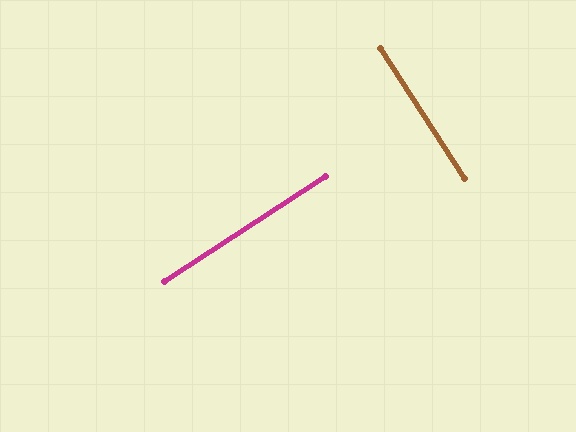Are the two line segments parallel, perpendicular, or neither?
Perpendicular — they meet at approximately 90°.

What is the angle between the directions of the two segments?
Approximately 90 degrees.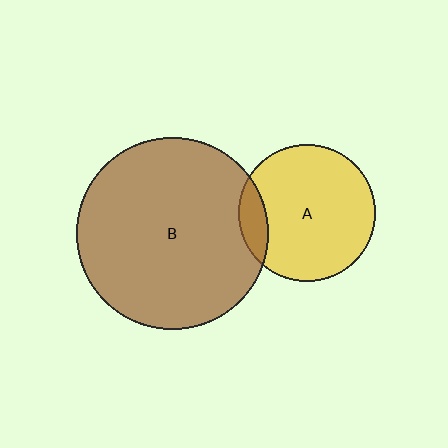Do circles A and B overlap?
Yes.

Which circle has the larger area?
Circle B (brown).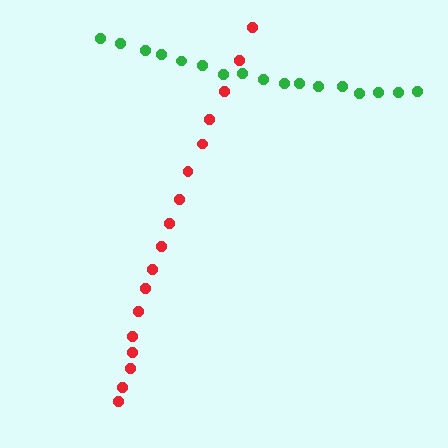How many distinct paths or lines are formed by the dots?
There are 2 distinct paths.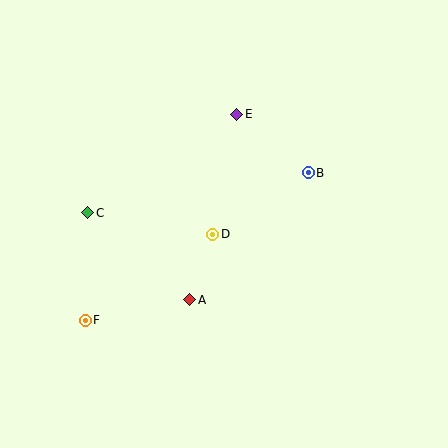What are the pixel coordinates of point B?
Point B is at (308, 173).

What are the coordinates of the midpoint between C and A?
The midpoint between C and A is at (139, 256).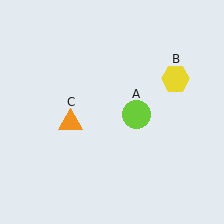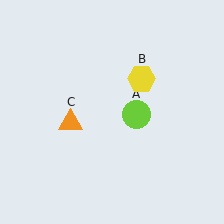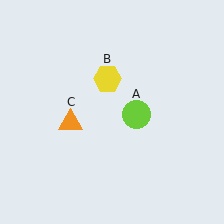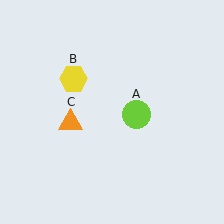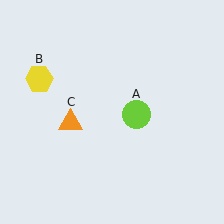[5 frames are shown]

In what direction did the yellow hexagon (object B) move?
The yellow hexagon (object B) moved left.